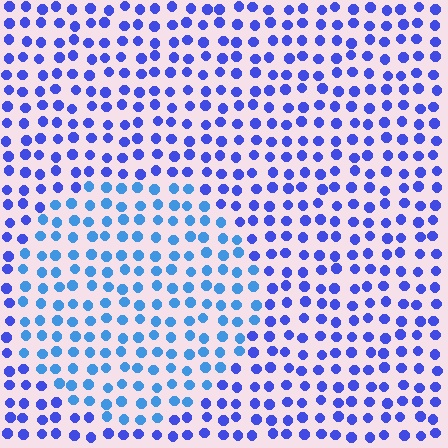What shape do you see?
I see a circle.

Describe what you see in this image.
The image is filled with small blue elements in a uniform arrangement. A circle-shaped region is visible where the elements are tinted to a slightly different hue, forming a subtle color boundary.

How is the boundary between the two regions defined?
The boundary is defined purely by a slight shift in hue (about 28 degrees). Spacing, size, and orientation are identical on both sides.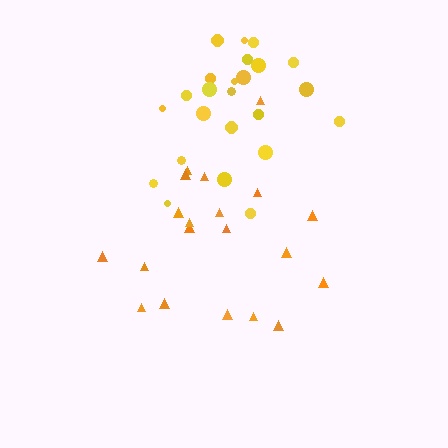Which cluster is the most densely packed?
Yellow.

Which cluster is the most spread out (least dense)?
Orange.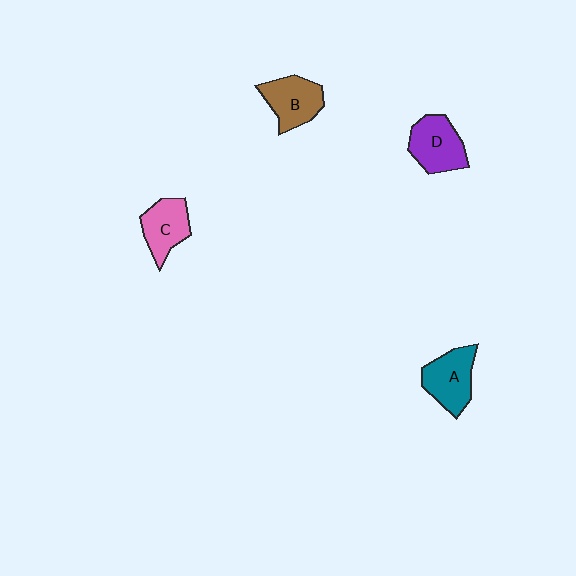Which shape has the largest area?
Shape D (purple).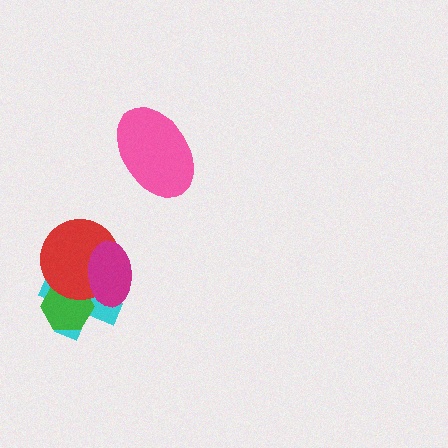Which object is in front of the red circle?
The magenta ellipse is in front of the red circle.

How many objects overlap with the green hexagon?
3 objects overlap with the green hexagon.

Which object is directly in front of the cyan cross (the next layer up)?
The green hexagon is directly in front of the cyan cross.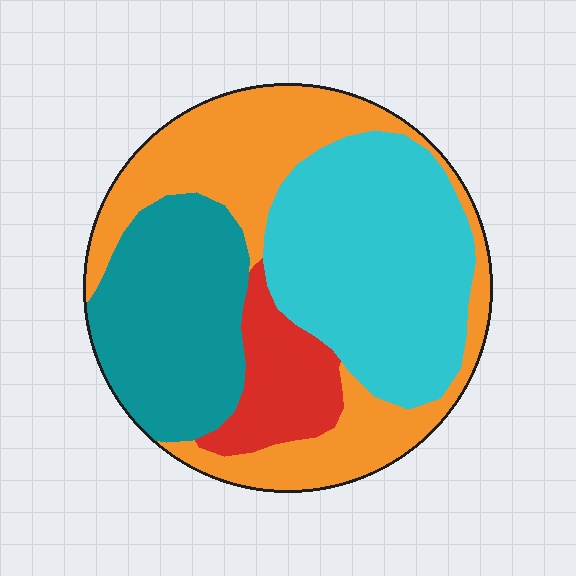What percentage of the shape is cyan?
Cyan covers about 35% of the shape.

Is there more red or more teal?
Teal.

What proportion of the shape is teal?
Teal covers about 25% of the shape.